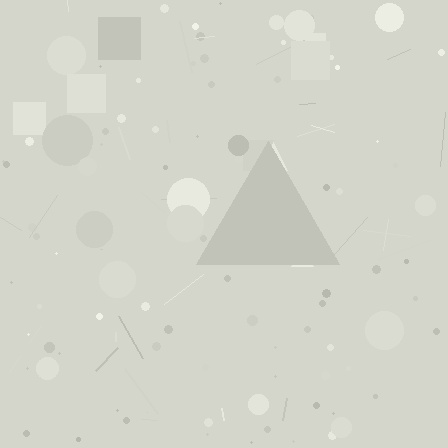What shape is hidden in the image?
A triangle is hidden in the image.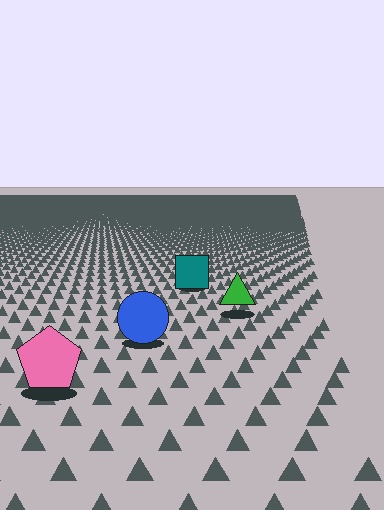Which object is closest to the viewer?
The pink pentagon is closest. The texture marks near it are larger and more spread out.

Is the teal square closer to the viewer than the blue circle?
No. The blue circle is closer — you can tell from the texture gradient: the ground texture is coarser near it.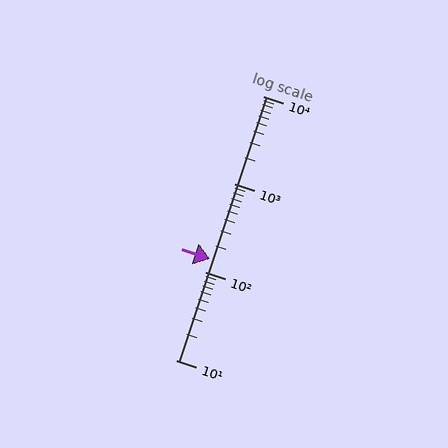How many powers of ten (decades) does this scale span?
The scale spans 3 decades, from 10 to 10000.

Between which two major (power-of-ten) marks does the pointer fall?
The pointer is between 100 and 1000.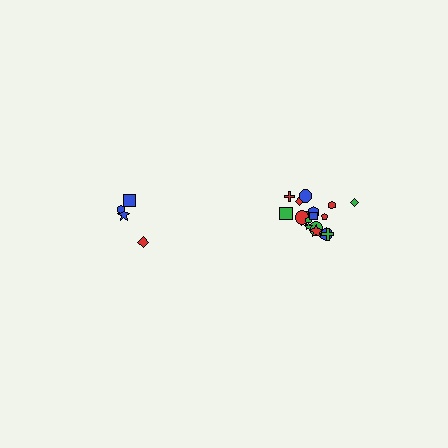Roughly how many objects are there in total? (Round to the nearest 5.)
Roughly 20 objects in total.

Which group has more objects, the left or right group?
The right group.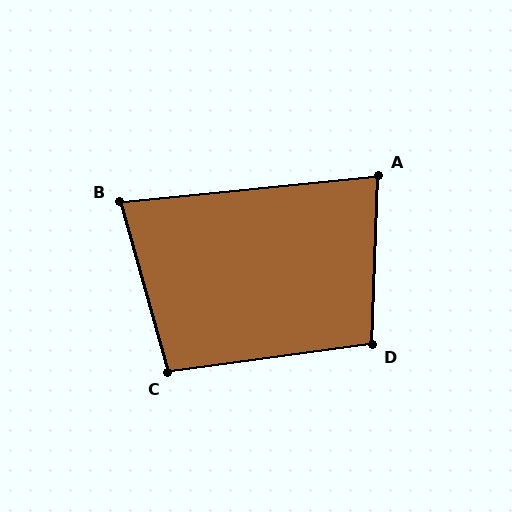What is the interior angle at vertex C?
Approximately 98 degrees (obtuse).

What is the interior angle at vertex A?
Approximately 82 degrees (acute).